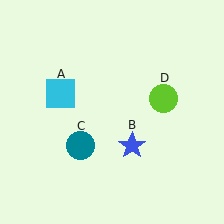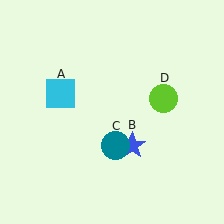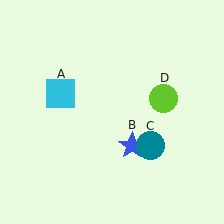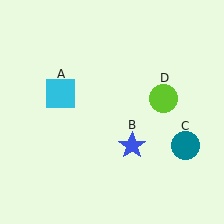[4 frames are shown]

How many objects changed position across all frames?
1 object changed position: teal circle (object C).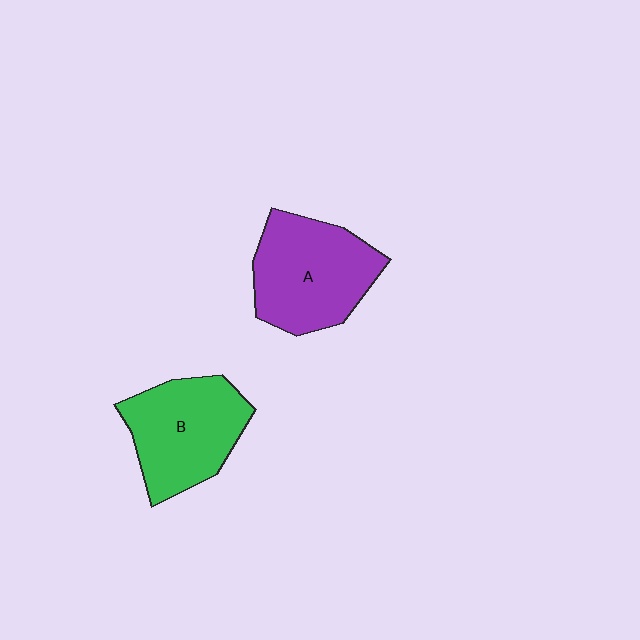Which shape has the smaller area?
Shape B (green).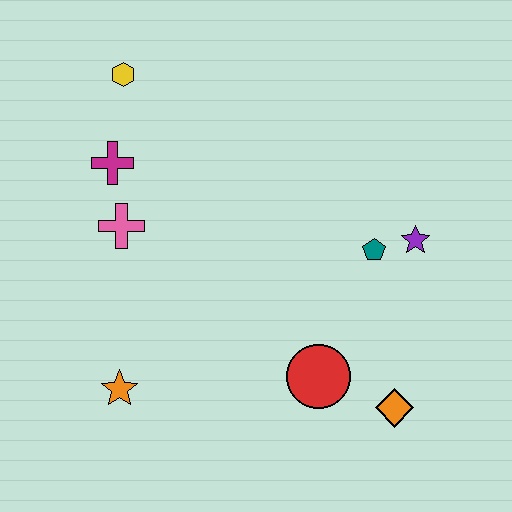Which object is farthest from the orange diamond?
The yellow hexagon is farthest from the orange diamond.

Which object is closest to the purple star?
The teal pentagon is closest to the purple star.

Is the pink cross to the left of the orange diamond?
Yes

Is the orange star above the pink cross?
No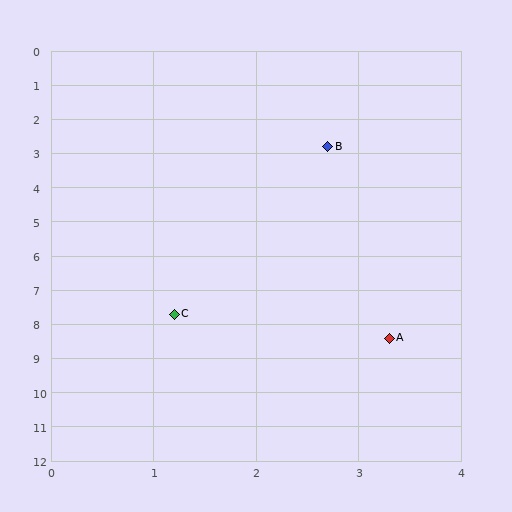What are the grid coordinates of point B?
Point B is at approximately (2.7, 2.8).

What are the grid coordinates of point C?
Point C is at approximately (1.2, 7.7).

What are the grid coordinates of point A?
Point A is at approximately (3.3, 8.4).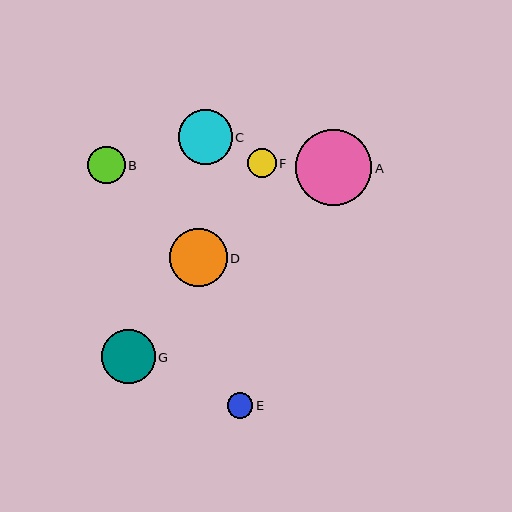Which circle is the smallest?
Circle E is the smallest with a size of approximately 25 pixels.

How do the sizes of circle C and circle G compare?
Circle C and circle G are approximately the same size.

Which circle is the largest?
Circle A is the largest with a size of approximately 76 pixels.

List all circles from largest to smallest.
From largest to smallest: A, D, C, G, B, F, E.